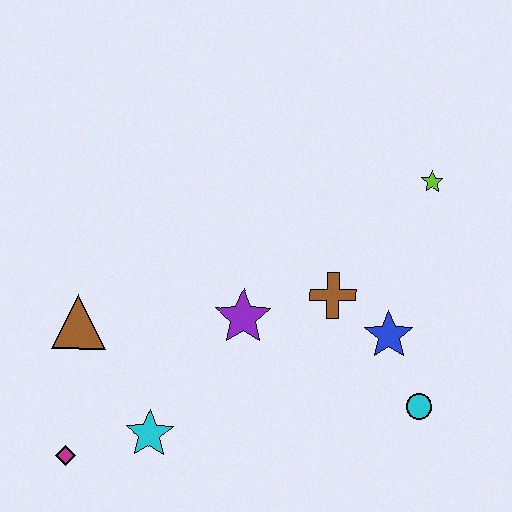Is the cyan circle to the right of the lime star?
No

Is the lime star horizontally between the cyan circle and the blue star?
No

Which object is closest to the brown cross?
The blue star is closest to the brown cross.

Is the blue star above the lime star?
No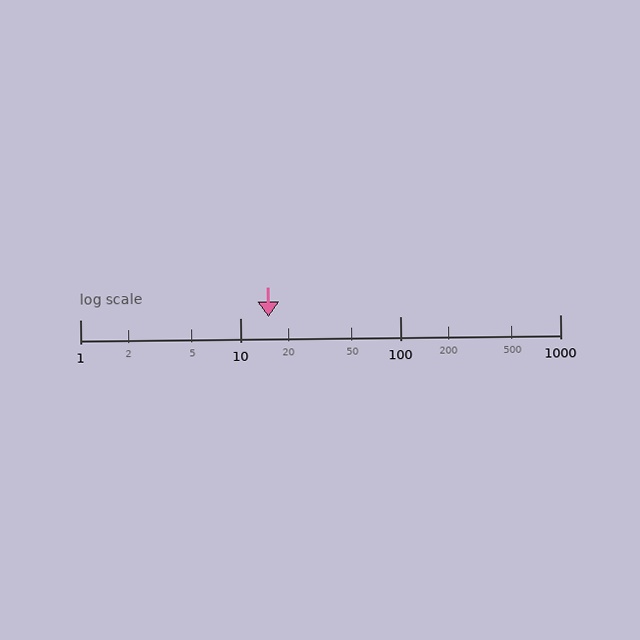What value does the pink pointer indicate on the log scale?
The pointer indicates approximately 15.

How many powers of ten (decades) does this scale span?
The scale spans 3 decades, from 1 to 1000.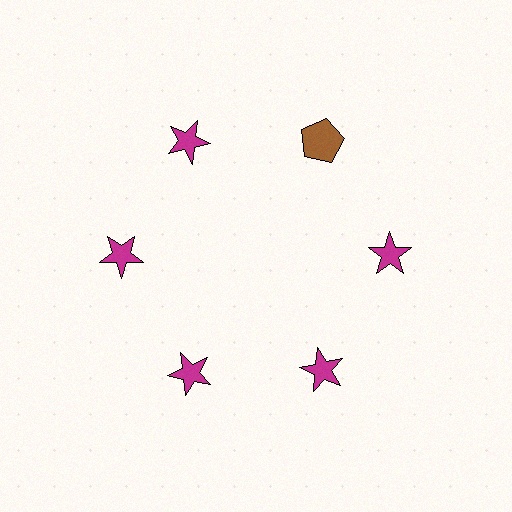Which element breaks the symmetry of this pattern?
The brown pentagon at roughly the 1 o'clock position breaks the symmetry. All other shapes are magenta stars.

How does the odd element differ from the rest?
It differs in both color (brown instead of magenta) and shape (pentagon instead of star).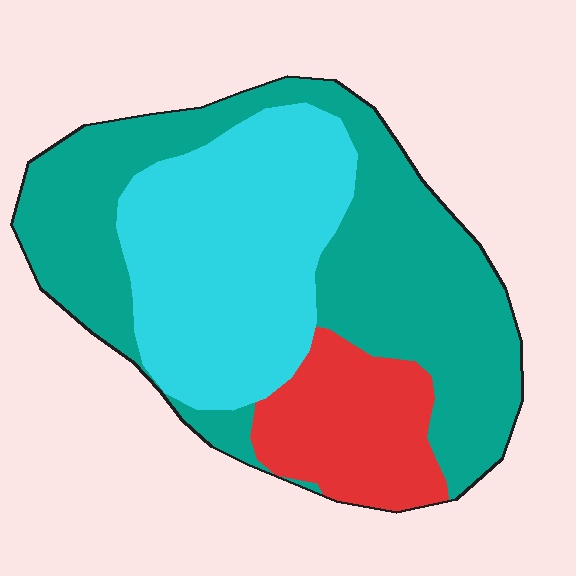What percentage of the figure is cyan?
Cyan takes up between a quarter and a half of the figure.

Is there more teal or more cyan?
Teal.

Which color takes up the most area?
Teal, at roughly 50%.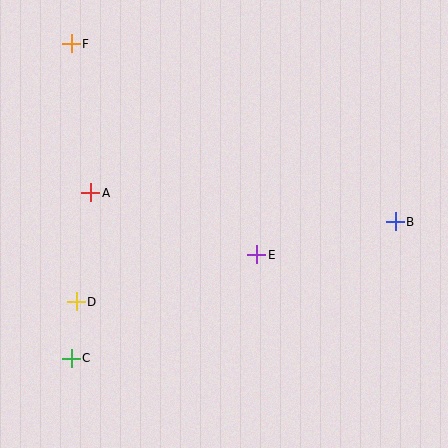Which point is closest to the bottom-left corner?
Point C is closest to the bottom-left corner.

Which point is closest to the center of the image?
Point E at (257, 255) is closest to the center.